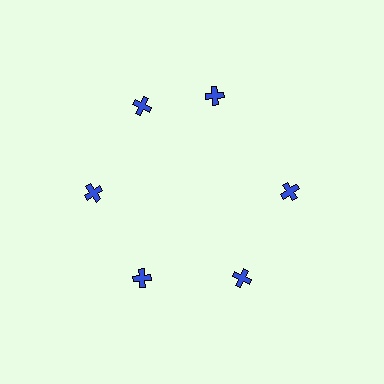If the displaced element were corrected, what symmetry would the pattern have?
It would have 6-fold rotational symmetry — the pattern would map onto itself every 60 degrees.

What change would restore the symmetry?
The symmetry would be restored by rotating it back into even spacing with its neighbors so that all 6 crosses sit at equal angles and equal distance from the center.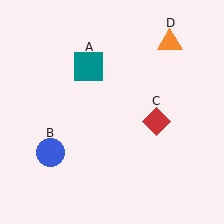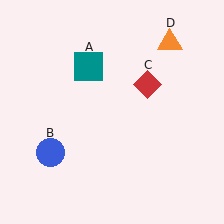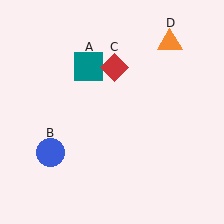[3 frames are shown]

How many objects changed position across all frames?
1 object changed position: red diamond (object C).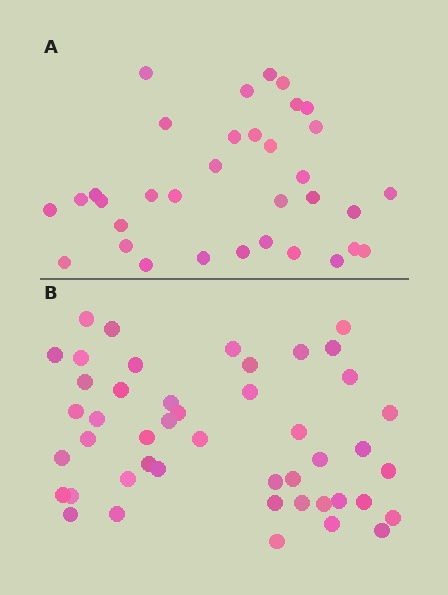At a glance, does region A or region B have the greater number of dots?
Region B (the bottom region) has more dots.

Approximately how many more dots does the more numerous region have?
Region B has roughly 12 or so more dots than region A.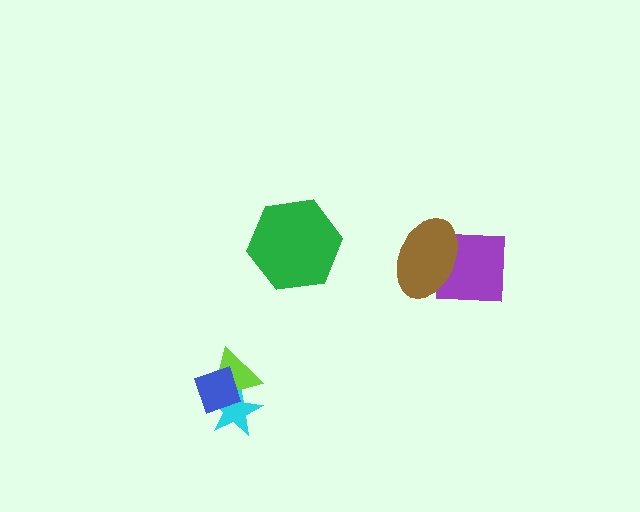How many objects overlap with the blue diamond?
2 objects overlap with the blue diamond.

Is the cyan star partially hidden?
Yes, it is partially covered by another shape.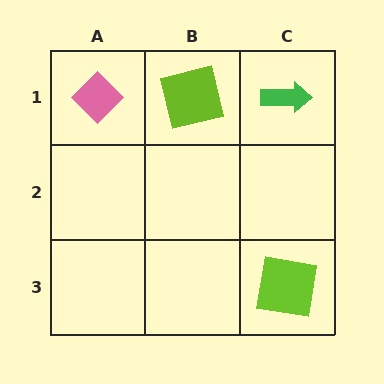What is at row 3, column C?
A lime square.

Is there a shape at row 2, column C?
No, that cell is empty.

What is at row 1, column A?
A pink diamond.